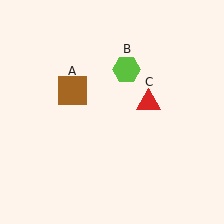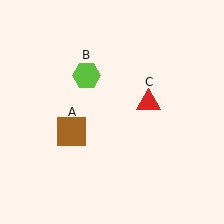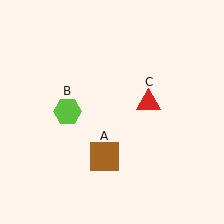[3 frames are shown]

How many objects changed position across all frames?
2 objects changed position: brown square (object A), lime hexagon (object B).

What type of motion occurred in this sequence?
The brown square (object A), lime hexagon (object B) rotated counterclockwise around the center of the scene.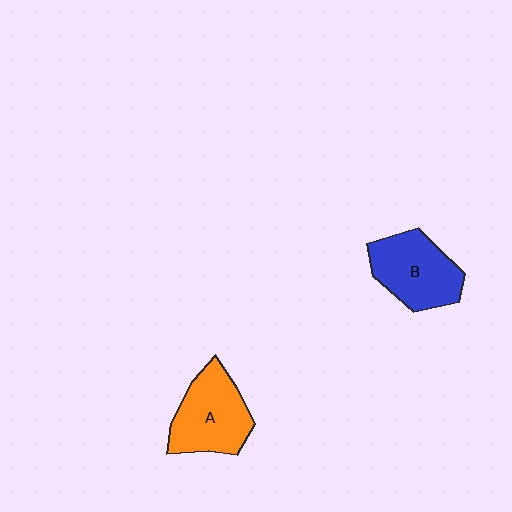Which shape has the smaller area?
Shape B (blue).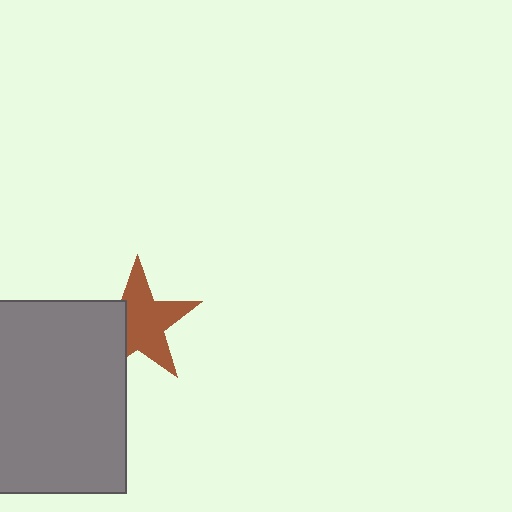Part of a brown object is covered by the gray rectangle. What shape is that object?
It is a star.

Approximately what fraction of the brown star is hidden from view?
Roughly 33% of the brown star is hidden behind the gray rectangle.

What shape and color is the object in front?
The object in front is a gray rectangle.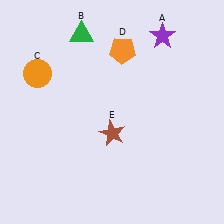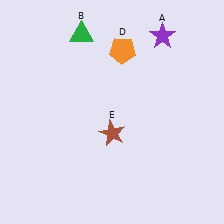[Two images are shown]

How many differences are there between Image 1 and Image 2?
There is 1 difference between the two images.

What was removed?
The orange circle (C) was removed in Image 2.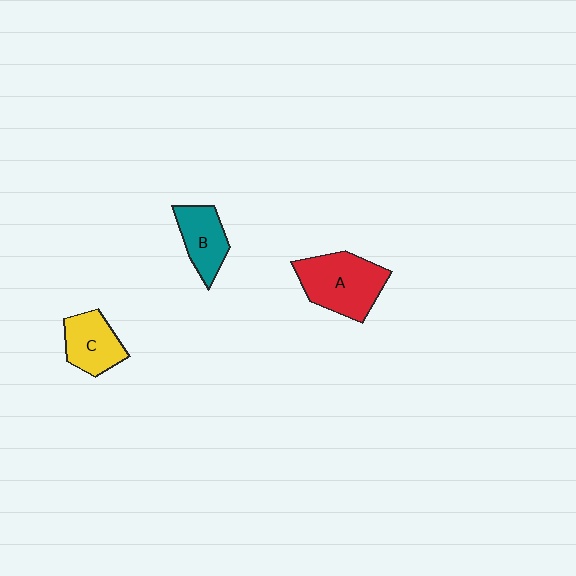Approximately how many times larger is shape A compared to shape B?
Approximately 1.6 times.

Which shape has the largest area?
Shape A (red).